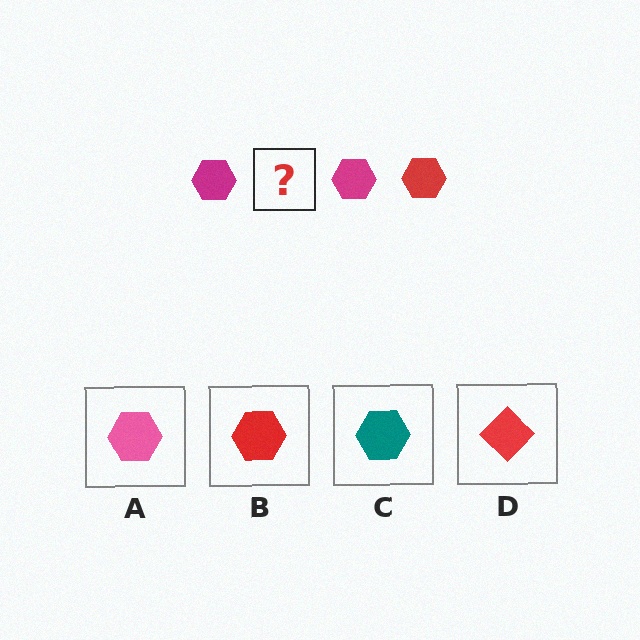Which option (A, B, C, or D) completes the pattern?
B.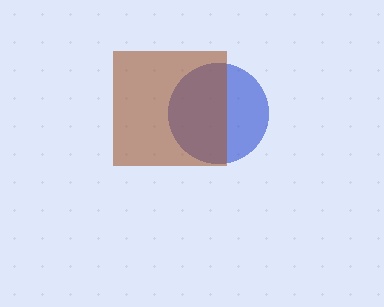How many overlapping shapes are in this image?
There are 2 overlapping shapes in the image.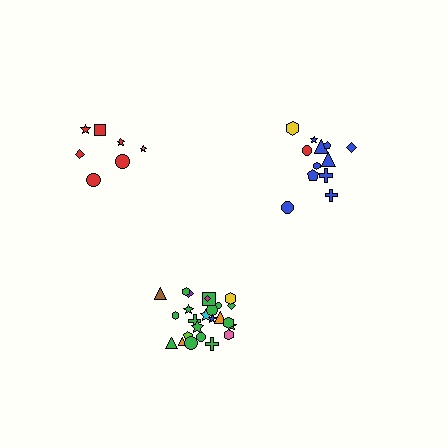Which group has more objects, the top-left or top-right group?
The top-right group.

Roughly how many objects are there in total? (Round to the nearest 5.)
Roughly 45 objects in total.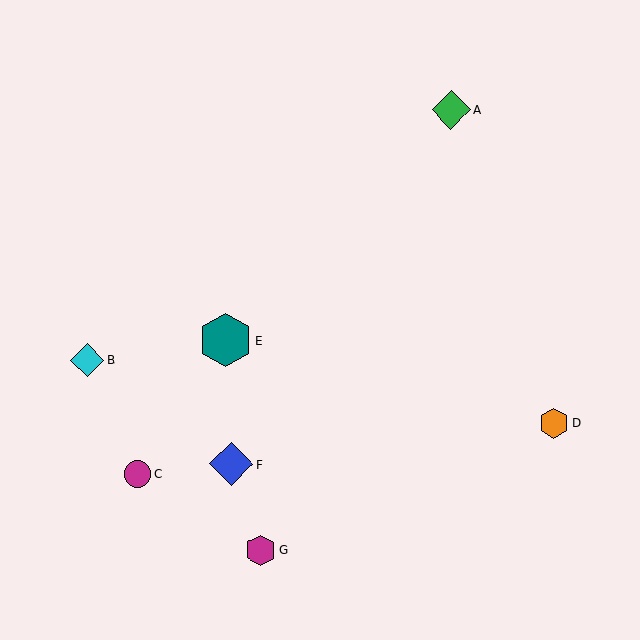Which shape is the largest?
The teal hexagon (labeled E) is the largest.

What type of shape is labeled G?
Shape G is a magenta hexagon.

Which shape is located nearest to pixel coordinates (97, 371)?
The cyan diamond (labeled B) at (87, 360) is nearest to that location.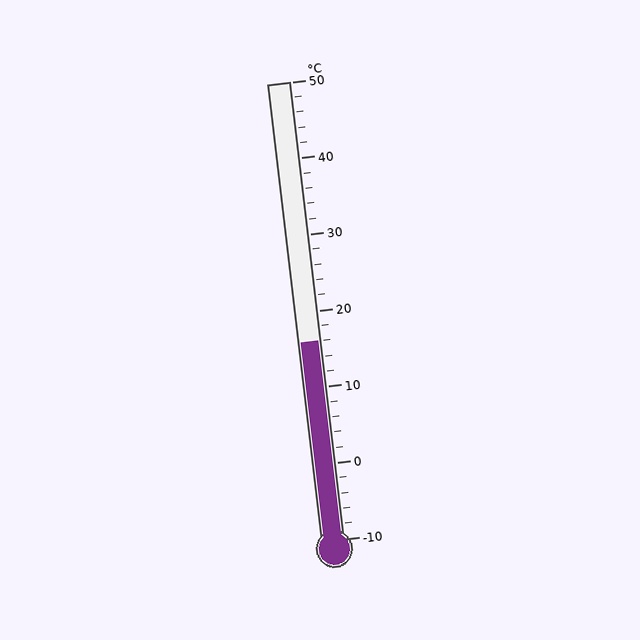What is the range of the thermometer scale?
The thermometer scale ranges from -10°C to 50°C.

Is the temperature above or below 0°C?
The temperature is above 0°C.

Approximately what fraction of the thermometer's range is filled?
The thermometer is filled to approximately 45% of its range.